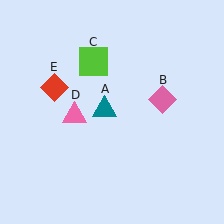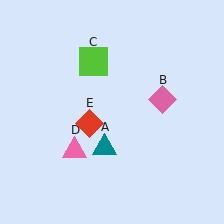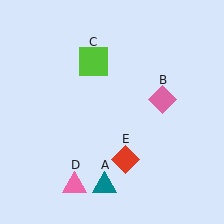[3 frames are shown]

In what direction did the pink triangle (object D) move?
The pink triangle (object D) moved down.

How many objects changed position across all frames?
3 objects changed position: teal triangle (object A), pink triangle (object D), red diamond (object E).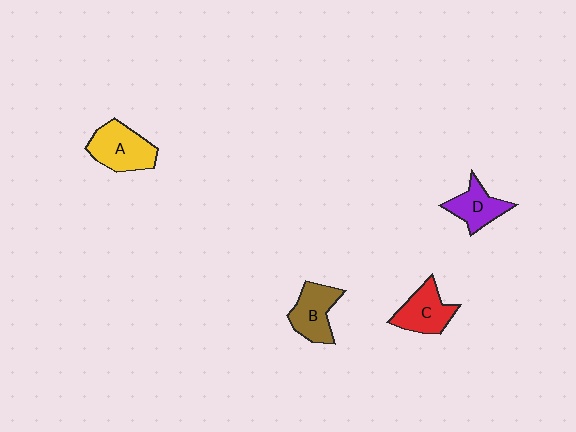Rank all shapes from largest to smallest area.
From largest to smallest: A (yellow), B (brown), C (red), D (purple).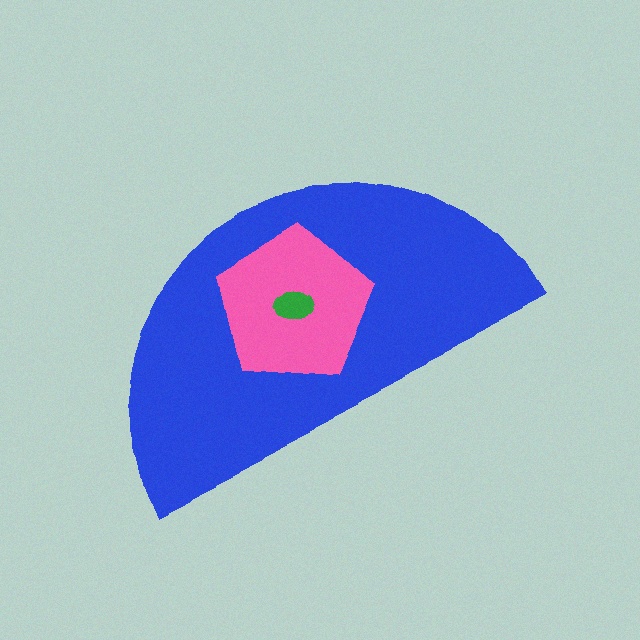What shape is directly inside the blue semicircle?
The pink pentagon.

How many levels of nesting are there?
3.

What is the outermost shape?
The blue semicircle.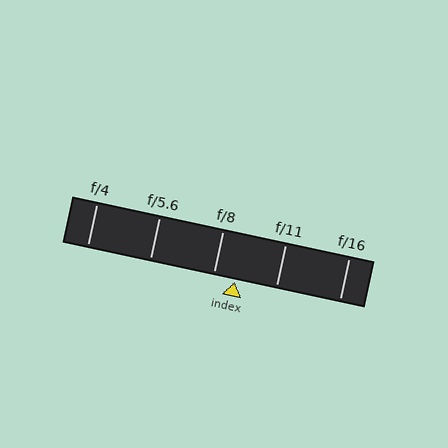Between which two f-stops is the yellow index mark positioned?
The index mark is between f/8 and f/11.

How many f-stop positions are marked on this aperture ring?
There are 5 f-stop positions marked.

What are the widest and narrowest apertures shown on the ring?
The widest aperture shown is f/4 and the narrowest is f/16.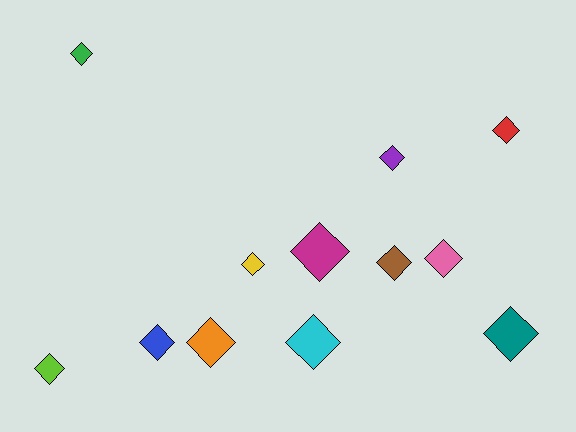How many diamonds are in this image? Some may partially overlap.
There are 12 diamonds.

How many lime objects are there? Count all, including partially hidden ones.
There is 1 lime object.